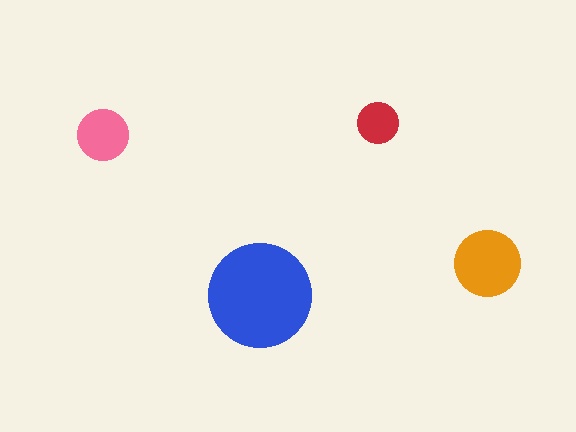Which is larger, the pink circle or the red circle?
The pink one.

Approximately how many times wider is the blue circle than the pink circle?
About 2 times wider.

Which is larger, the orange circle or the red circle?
The orange one.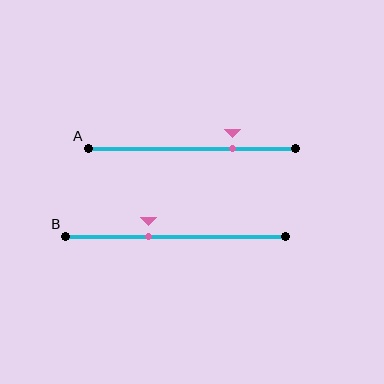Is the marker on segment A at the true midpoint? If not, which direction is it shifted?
No, the marker on segment A is shifted to the right by about 20% of the segment length.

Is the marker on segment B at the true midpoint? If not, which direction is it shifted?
No, the marker on segment B is shifted to the left by about 13% of the segment length.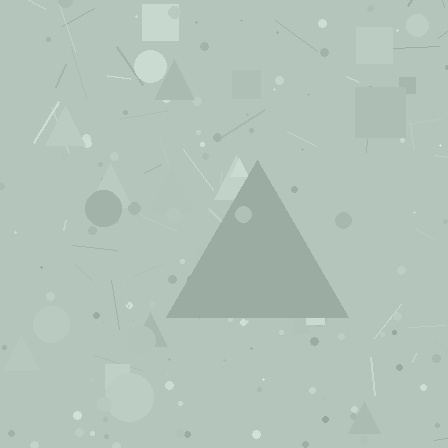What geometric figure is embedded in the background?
A triangle is embedded in the background.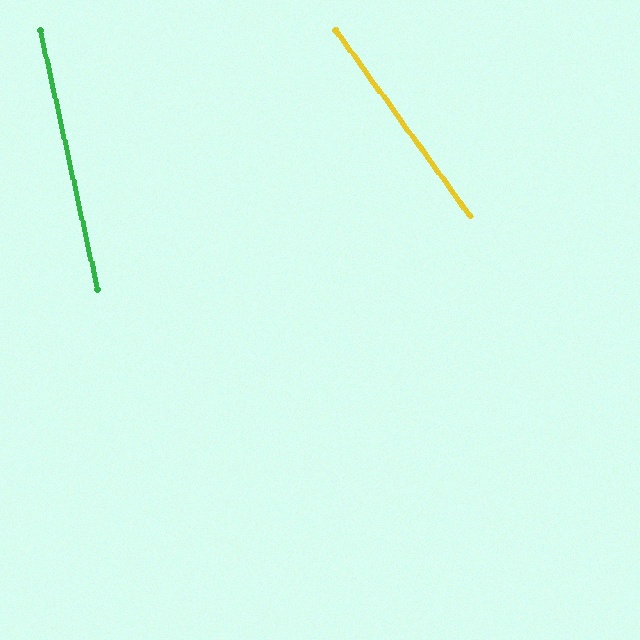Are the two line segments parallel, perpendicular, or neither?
Neither parallel nor perpendicular — they differ by about 24°.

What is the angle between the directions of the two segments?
Approximately 24 degrees.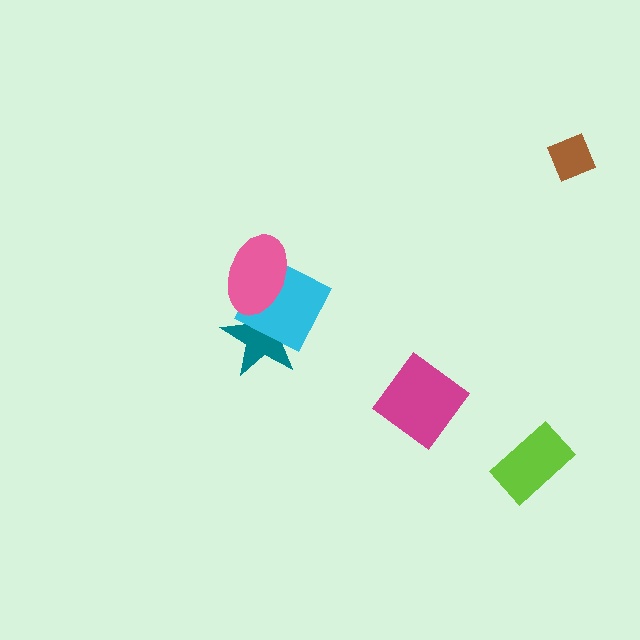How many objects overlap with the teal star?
2 objects overlap with the teal star.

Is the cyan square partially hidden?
Yes, it is partially covered by another shape.